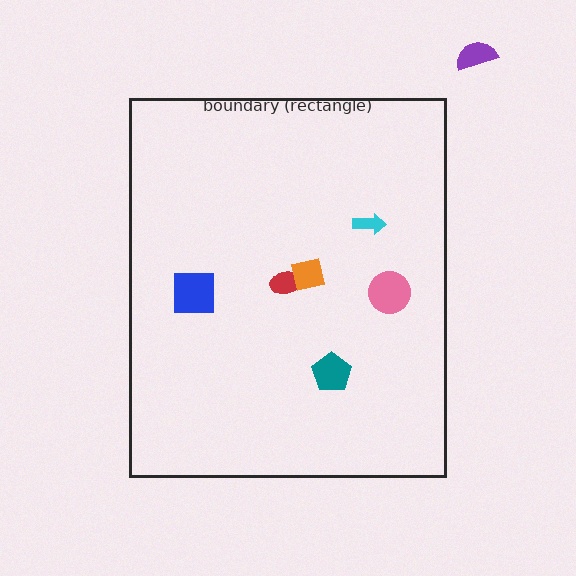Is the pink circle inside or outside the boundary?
Inside.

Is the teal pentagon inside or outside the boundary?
Inside.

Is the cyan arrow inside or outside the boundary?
Inside.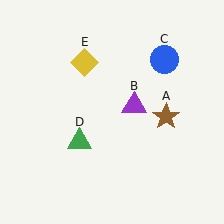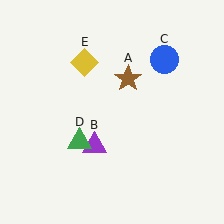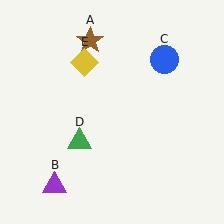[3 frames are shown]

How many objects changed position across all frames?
2 objects changed position: brown star (object A), purple triangle (object B).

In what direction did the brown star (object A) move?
The brown star (object A) moved up and to the left.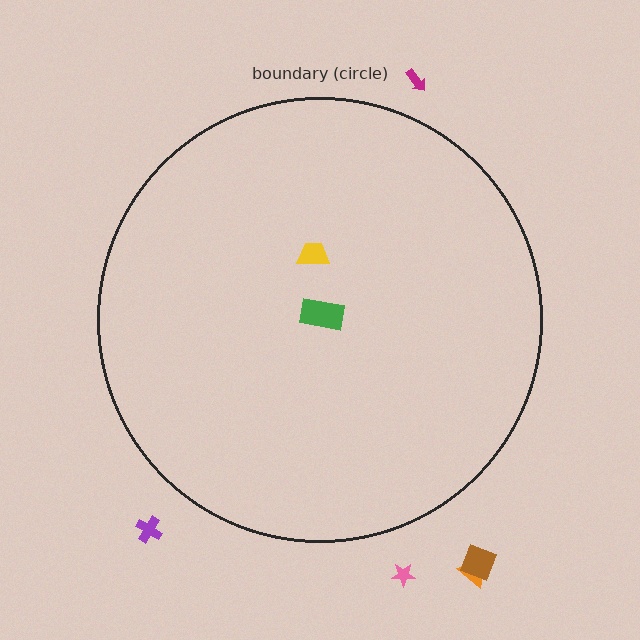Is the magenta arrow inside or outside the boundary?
Outside.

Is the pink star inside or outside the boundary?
Outside.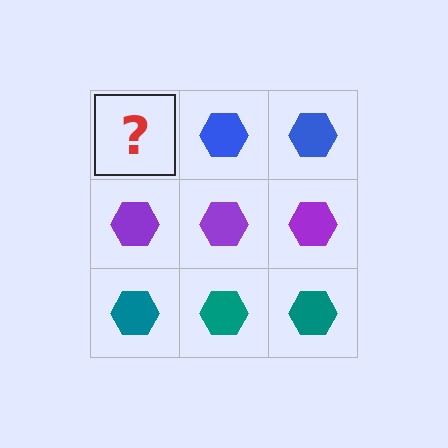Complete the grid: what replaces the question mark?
The question mark should be replaced with a blue hexagon.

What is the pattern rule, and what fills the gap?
The rule is that each row has a consistent color. The gap should be filled with a blue hexagon.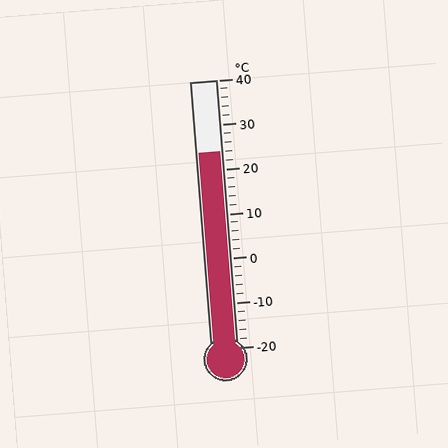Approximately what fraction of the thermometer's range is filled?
The thermometer is filled to approximately 75% of its range.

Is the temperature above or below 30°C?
The temperature is below 30°C.